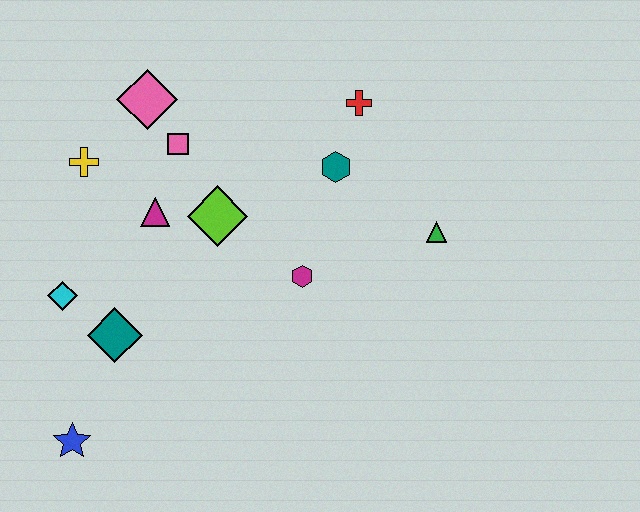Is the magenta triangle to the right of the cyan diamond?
Yes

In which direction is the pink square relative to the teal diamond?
The pink square is above the teal diamond.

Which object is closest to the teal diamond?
The cyan diamond is closest to the teal diamond.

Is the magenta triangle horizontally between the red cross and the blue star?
Yes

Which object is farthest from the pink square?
The blue star is farthest from the pink square.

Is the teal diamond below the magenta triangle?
Yes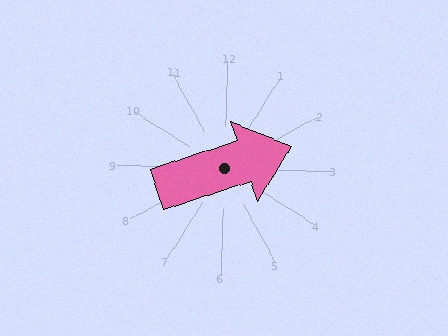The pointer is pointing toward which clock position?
Roughly 2 o'clock.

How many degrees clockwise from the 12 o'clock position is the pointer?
Approximately 70 degrees.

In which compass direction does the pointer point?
East.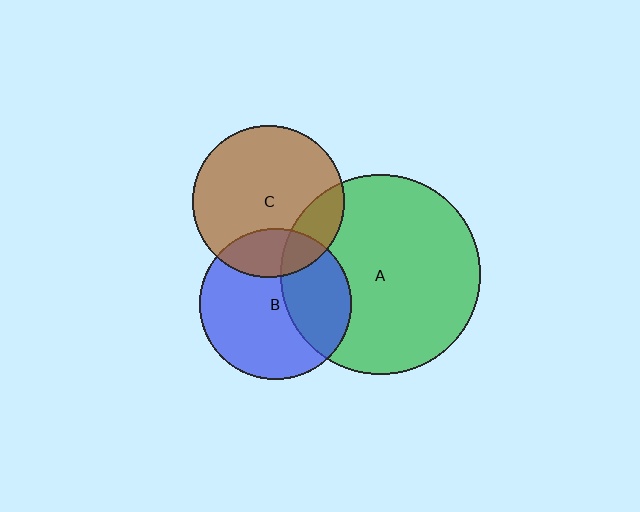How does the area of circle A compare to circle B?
Approximately 1.7 times.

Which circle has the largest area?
Circle A (green).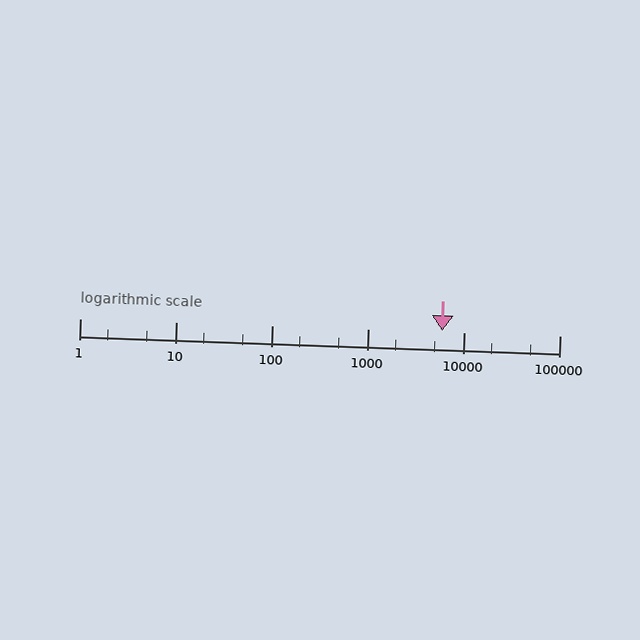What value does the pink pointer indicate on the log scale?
The pointer indicates approximately 5900.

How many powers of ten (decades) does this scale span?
The scale spans 5 decades, from 1 to 100000.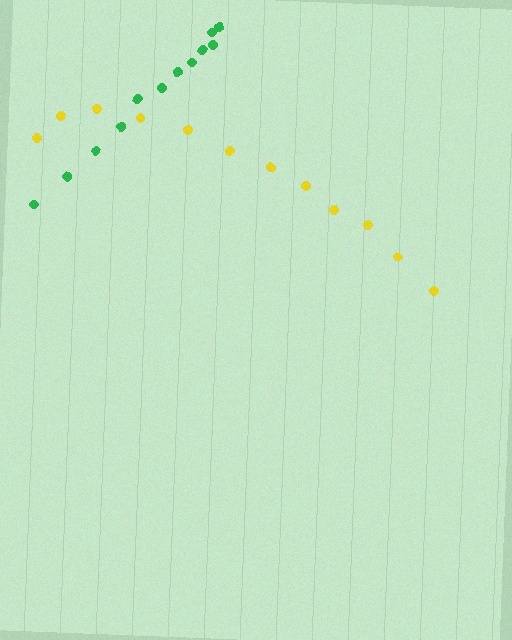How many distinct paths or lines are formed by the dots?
There are 2 distinct paths.